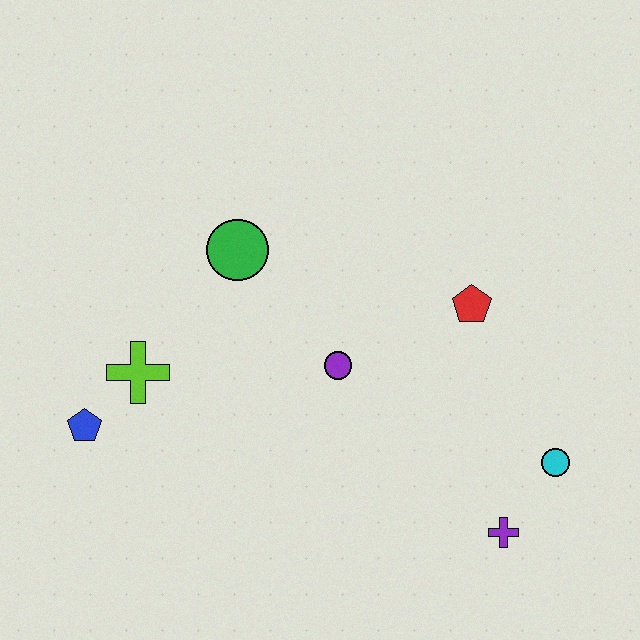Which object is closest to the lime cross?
The blue pentagon is closest to the lime cross.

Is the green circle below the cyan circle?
No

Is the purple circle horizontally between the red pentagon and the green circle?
Yes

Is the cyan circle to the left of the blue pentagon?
No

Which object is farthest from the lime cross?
The cyan circle is farthest from the lime cross.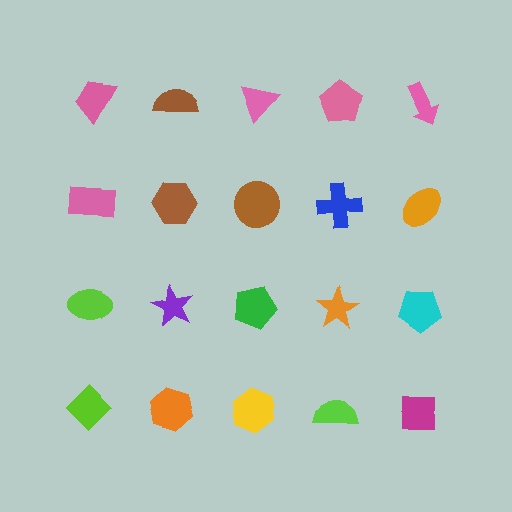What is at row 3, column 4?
An orange star.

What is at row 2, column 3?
A brown circle.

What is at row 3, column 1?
A lime ellipse.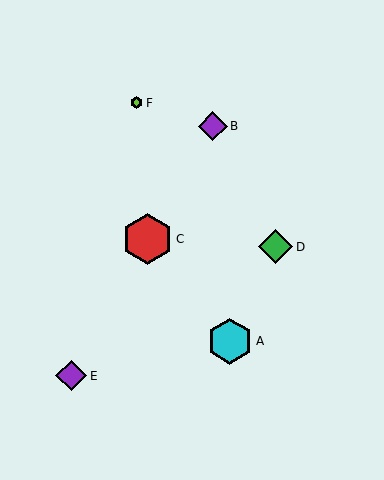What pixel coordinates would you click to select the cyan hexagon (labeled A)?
Click at (230, 341) to select the cyan hexagon A.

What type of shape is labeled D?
Shape D is a green diamond.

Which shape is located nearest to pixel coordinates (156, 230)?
The red hexagon (labeled C) at (148, 239) is nearest to that location.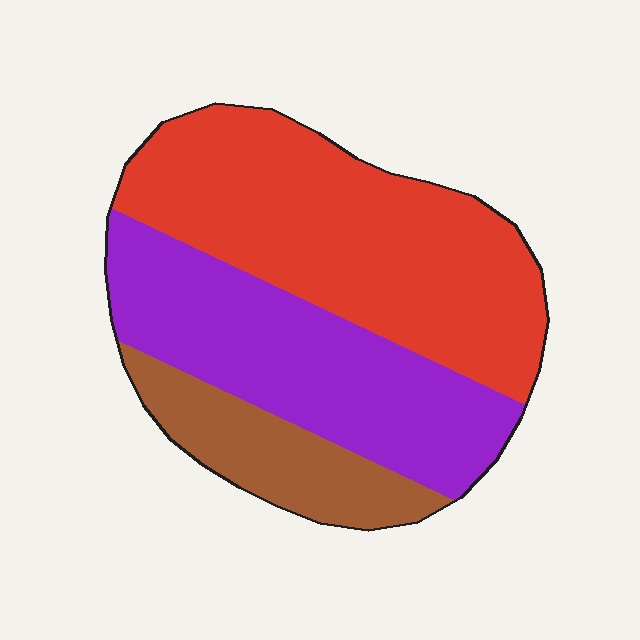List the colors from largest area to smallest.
From largest to smallest: red, purple, brown.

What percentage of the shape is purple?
Purple covers around 35% of the shape.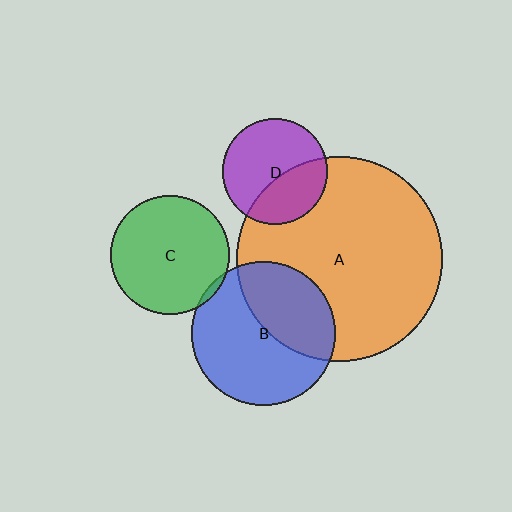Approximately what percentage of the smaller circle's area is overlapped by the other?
Approximately 5%.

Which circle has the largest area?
Circle A (orange).